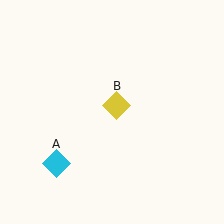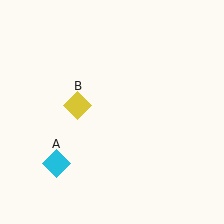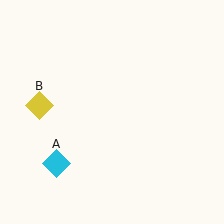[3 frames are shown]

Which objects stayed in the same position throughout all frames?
Cyan diamond (object A) remained stationary.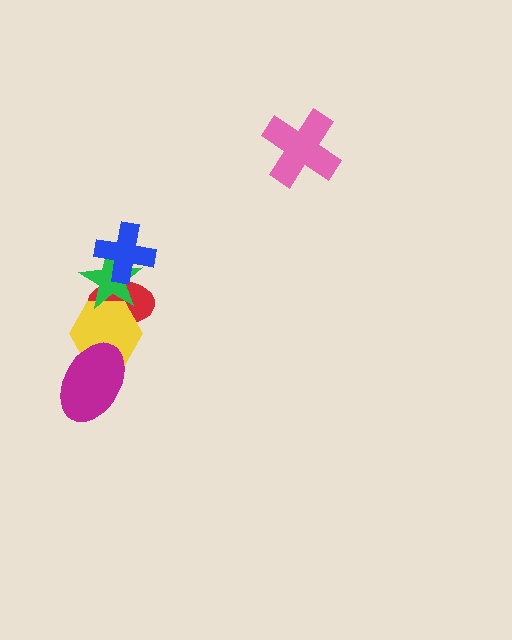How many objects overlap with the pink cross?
0 objects overlap with the pink cross.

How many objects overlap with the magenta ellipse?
1 object overlaps with the magenta ellipse.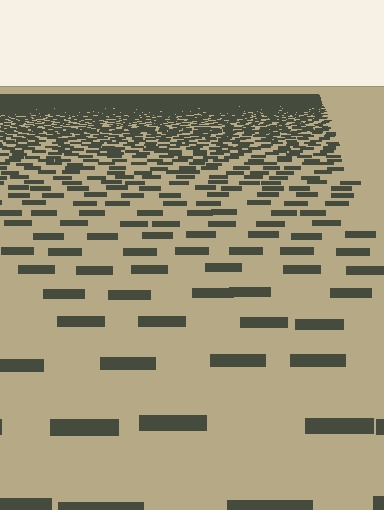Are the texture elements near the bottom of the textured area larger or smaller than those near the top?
Larger. Near the bottom, elements are closer to the viewer and appear at a bigger on-screen size.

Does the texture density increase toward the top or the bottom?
Density increases toward the top.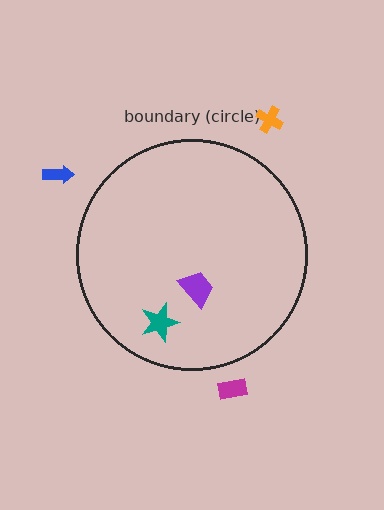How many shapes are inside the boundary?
2 inside, 3 outside.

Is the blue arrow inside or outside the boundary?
Outside.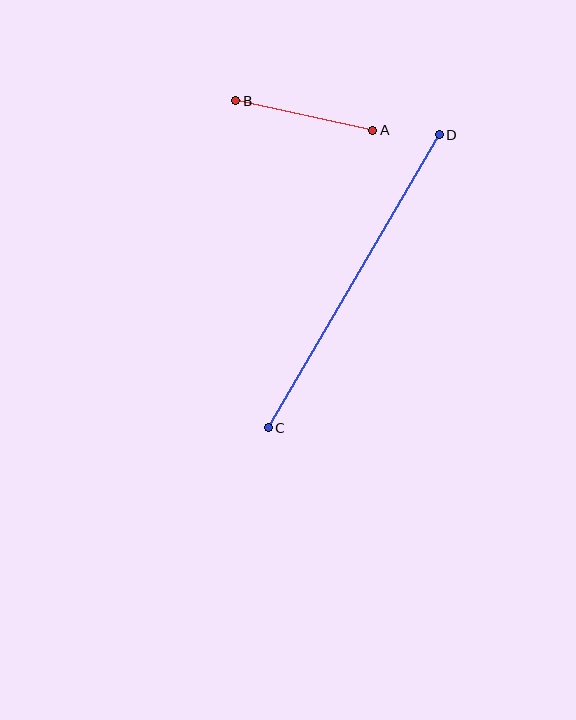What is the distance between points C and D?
The distance is approximately 339 pixels.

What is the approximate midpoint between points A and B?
The midpoint is at approximately (304, 116) pixels.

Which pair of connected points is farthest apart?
Points C and D are farthest apart.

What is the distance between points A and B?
The distance is approximately 140 pixels.